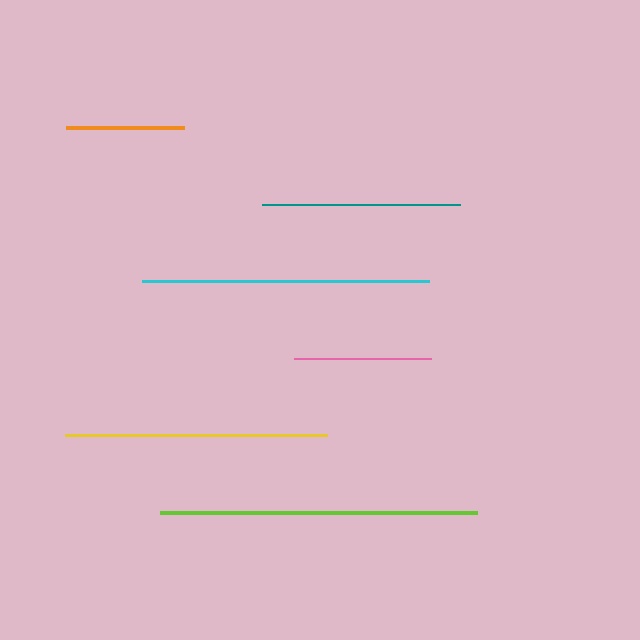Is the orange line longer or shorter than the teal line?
The teal line is longer than the orange line.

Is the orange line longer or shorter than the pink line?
The pink line is longer than the orange line.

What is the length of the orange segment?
The orange segment is approximately 118 pixels long.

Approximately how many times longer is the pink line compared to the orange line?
The pink line is approximately 1.2 times the length of the orange line.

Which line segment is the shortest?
The orange line is the shortest at approximately 118 pixels.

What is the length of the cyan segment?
The cyan segment is approximately 287 pixels long.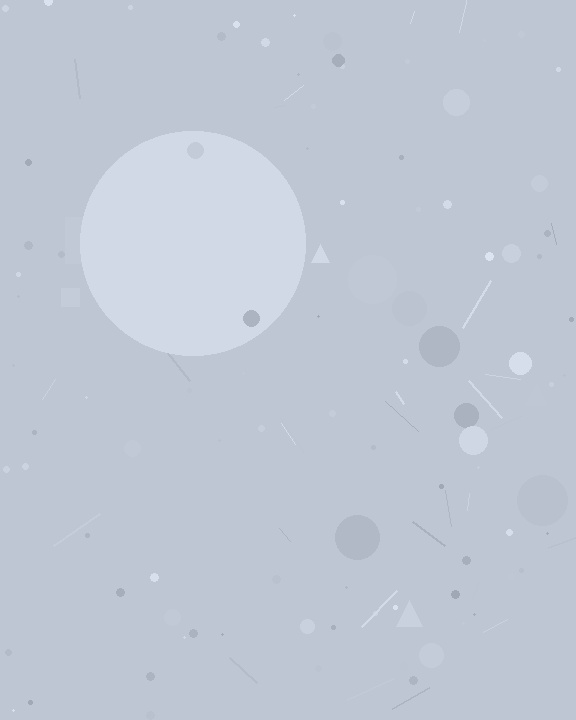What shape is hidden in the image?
A circle is hidden in the image.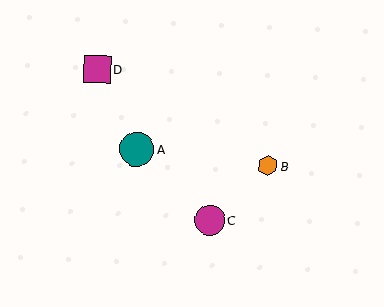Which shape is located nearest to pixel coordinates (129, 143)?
The teal circle (labeled A) at (137, 149) is nearest to that location.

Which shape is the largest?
The teal circle (labeled A) is the largest.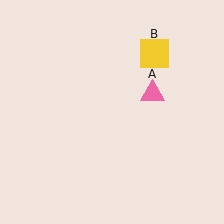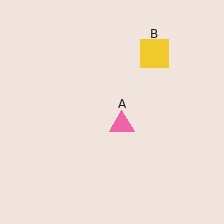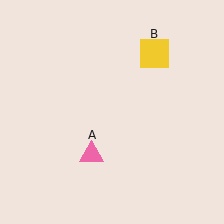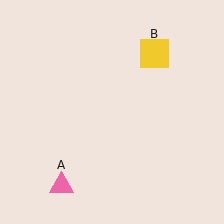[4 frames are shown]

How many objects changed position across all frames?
1 object changed position: pink triangle (object A).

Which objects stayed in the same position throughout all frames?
Yellow square (object B) remained stationary.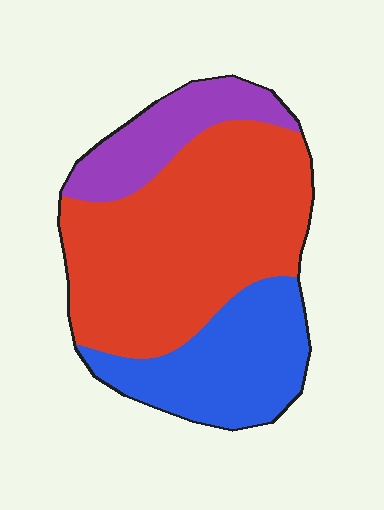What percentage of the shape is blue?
Blue takes up about one quarter (1/4) of the shape.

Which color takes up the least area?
Purple, at roughly 15%.